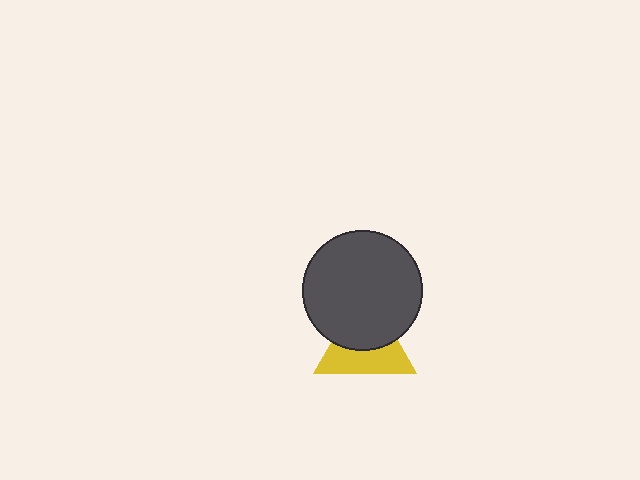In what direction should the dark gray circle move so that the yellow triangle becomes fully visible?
The dark gray circle should move up. That is the shortest direction to clear the overlap and leave the yellow triangle fully visible.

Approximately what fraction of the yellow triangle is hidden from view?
Roughly 50% of the yellow triangle is hidden behind the dark gray circle.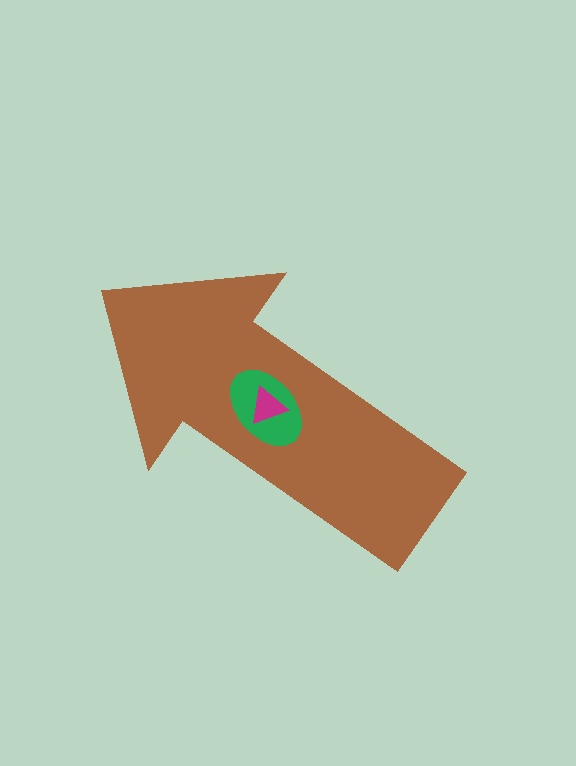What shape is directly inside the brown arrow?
The green ellipse.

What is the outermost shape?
The brown arrow.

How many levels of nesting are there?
3.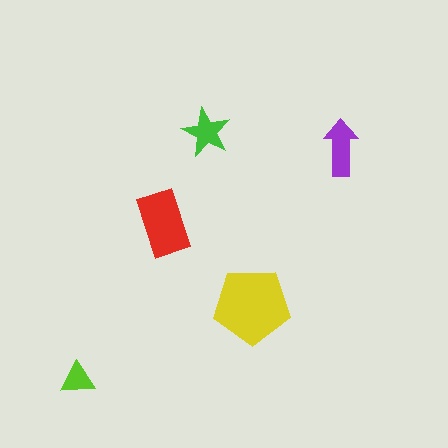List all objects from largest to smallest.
The yellow pentagon, the red rectangle, the purple arrow, the green star, the lime triangle.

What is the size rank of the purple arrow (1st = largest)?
3rd.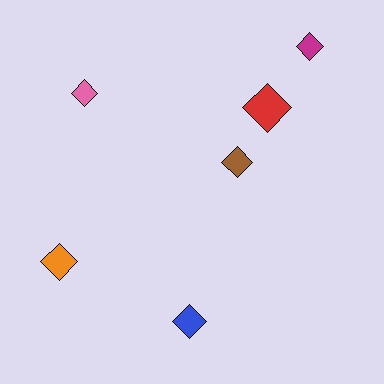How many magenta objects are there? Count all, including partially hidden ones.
There is 1 magenta object.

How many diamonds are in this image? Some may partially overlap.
There are 6 diamonds.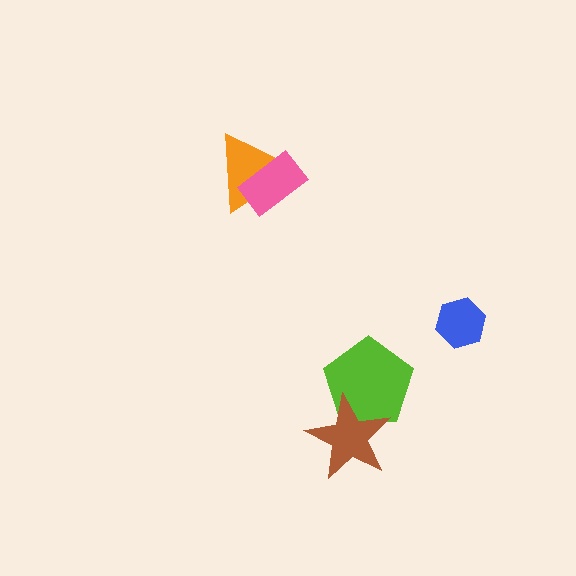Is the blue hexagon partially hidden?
No, no other shape covers it.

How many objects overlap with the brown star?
1 object overlaps with the brown star.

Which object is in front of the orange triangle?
The pink rectangle is in front of the orange triangle.